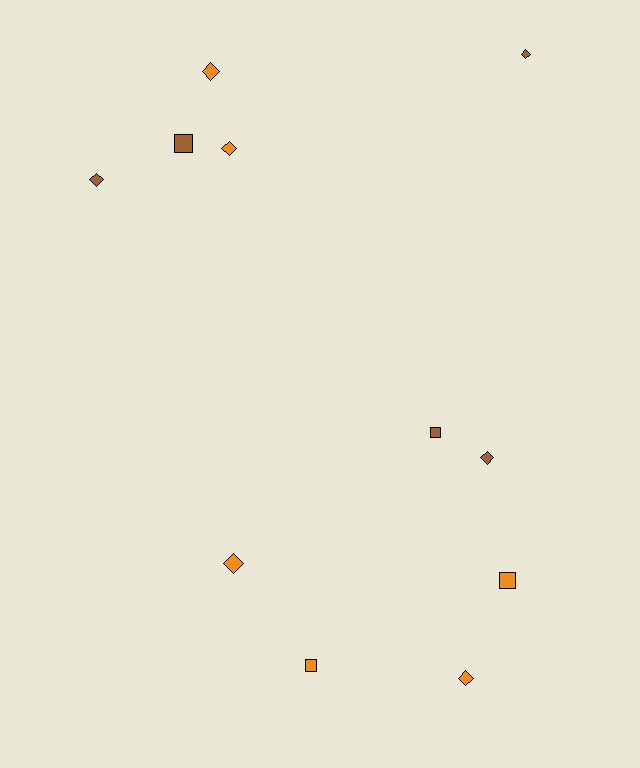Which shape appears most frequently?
Diamond, with 7 objects.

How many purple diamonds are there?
There are no purple diamonds.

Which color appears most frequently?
Orange, with 6 objects.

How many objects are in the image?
There are 11 objects.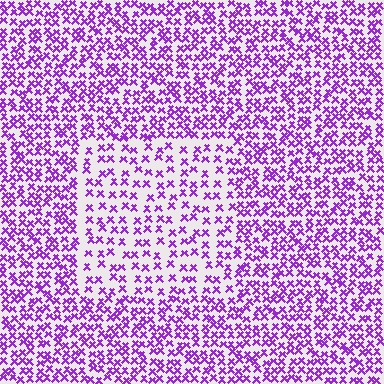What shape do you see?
I see a rectangle.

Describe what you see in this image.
The image contains small purple elements arranged at two different densities. A rectangle-shaped region is visible where the elements are less densely packed than the surrounding area.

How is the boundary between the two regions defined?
The boundary is defined by a change in element density (approximately 1.8x ratio). All elements are the same color, size, and shape.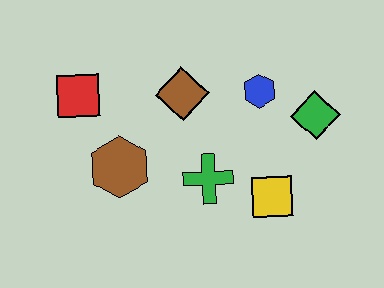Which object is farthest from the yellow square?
The red square is farthest from the yellow square.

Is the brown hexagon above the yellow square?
Yes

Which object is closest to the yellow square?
The green cross is closest to the yellow square.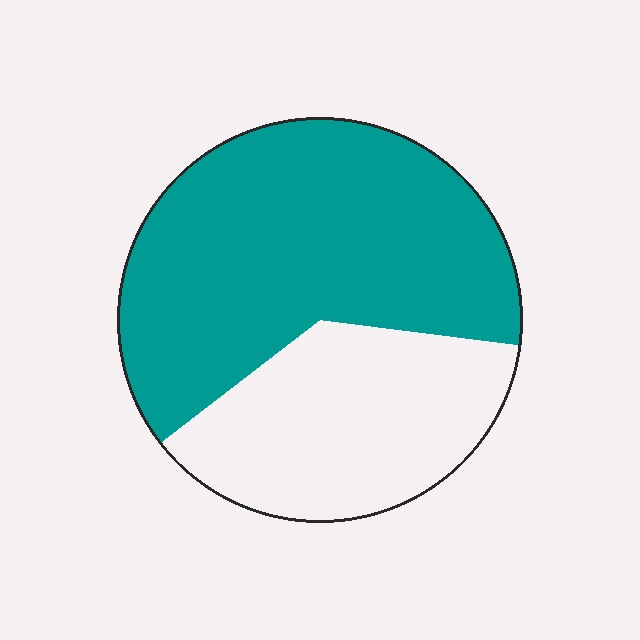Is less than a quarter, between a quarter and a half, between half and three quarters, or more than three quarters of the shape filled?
Between half and three quarters.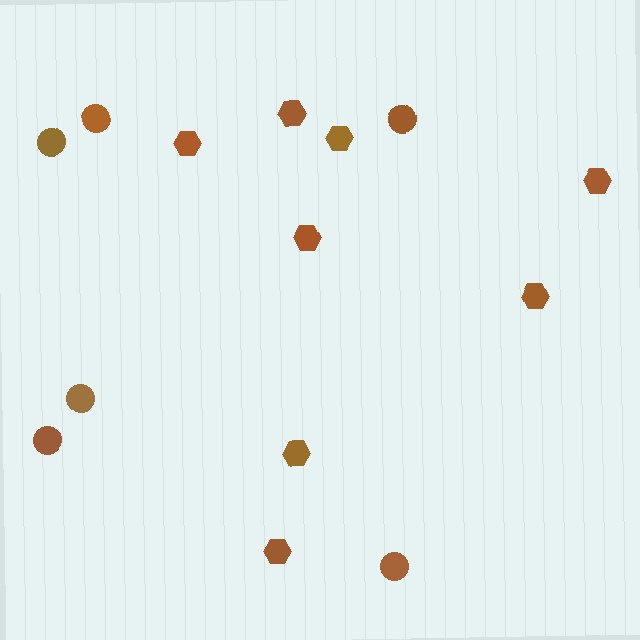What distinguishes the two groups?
There are 2 groups: one group of circles (6) and one group of hexagons (8).